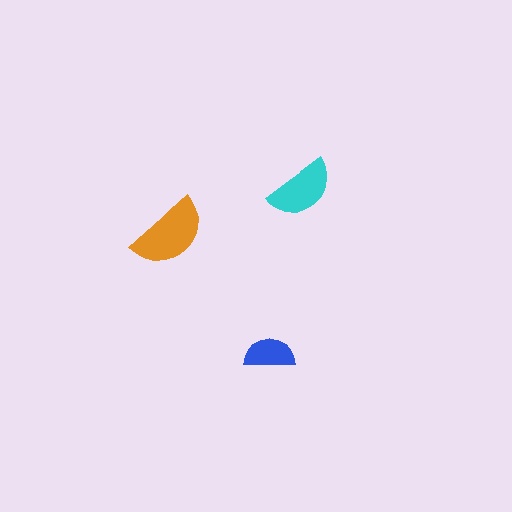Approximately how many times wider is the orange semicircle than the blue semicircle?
About 1.5 times wider.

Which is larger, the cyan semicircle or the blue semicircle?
The cyan one.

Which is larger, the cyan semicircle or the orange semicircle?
The orange one.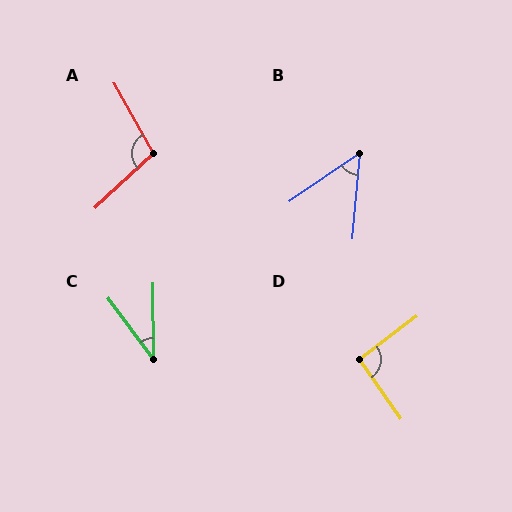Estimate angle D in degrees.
Approximately 92 degrees.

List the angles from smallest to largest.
C (36°), B (51°), D (92°), A (104°).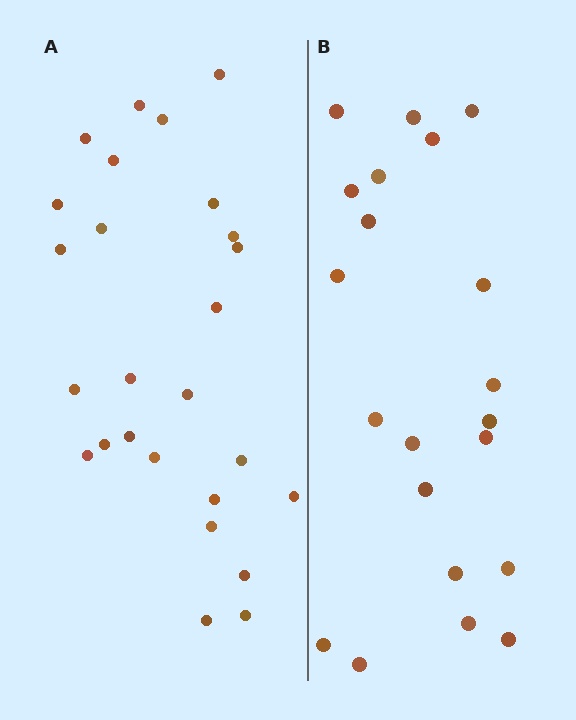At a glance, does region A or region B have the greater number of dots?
Region A (the left region) has more dots.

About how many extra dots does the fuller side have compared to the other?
Region A has about 5 more dots than region B.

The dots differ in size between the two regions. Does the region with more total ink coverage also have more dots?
No. Region B has more total ink coverage because its dots are larger, but region A actually contains more individual dots. Total area can be misleading — the number of items is what matters here.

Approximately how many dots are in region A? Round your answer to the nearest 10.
About 30 dots. (The exact count is 26, which rounds to 30.)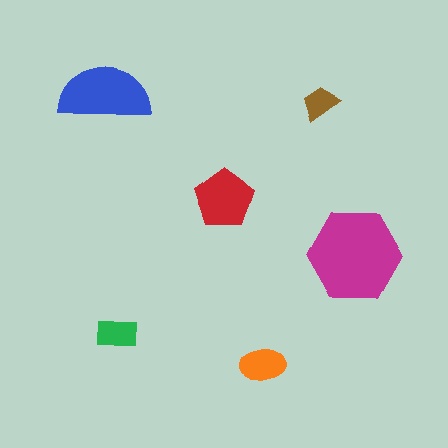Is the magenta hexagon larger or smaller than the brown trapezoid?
Larger.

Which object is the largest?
The magenta hexagon.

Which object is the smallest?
The brown trapezoid.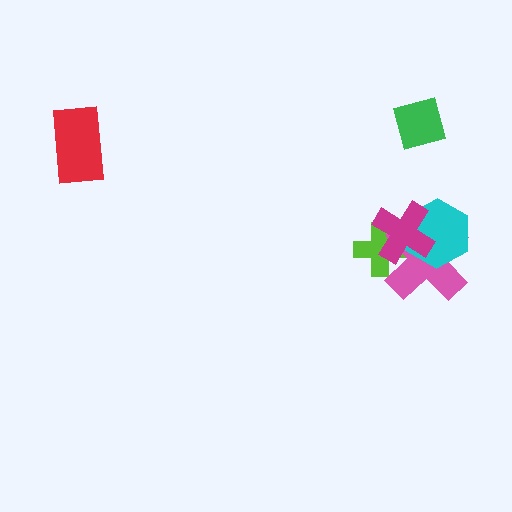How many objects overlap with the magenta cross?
3 objects overlap with the magenta cross.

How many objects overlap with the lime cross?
2 objects overlap with the lime cross.